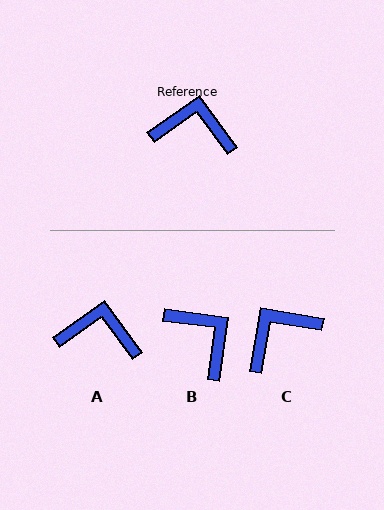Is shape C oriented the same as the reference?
No, it is off by about 44 degrees.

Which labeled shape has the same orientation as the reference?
A.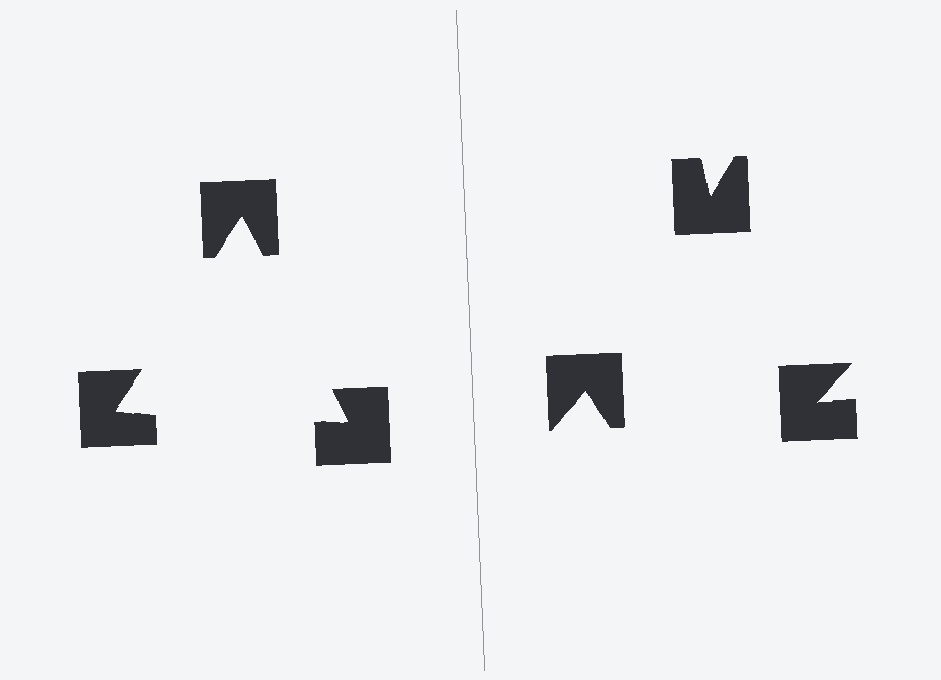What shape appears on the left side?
An illusory triangle.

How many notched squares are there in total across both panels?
6 — 3 on each side.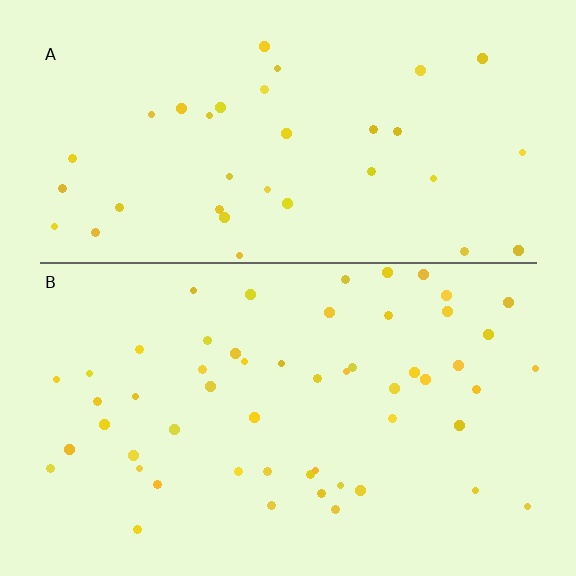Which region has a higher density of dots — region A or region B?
B (the bottom).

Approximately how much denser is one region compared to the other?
Approximately 1.5× — region B over region A.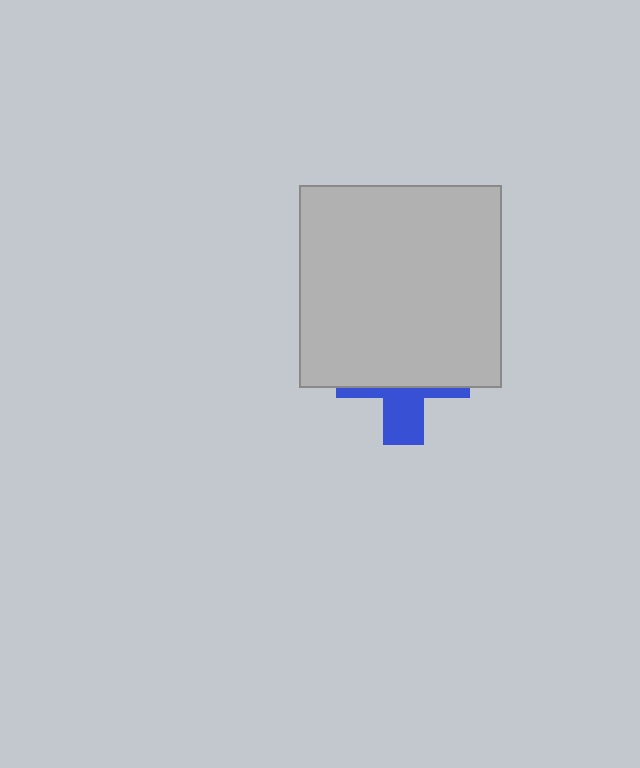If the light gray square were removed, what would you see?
You would see the complete blue cross.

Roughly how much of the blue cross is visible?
A small part of it is visible (roughly 36%).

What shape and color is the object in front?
The object in front is a light gray square.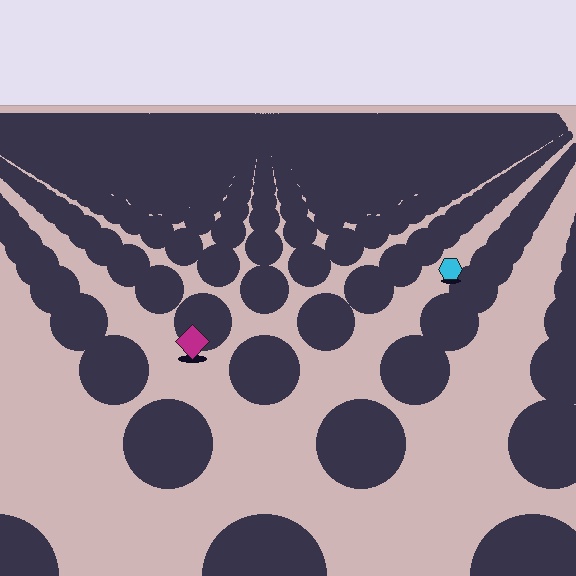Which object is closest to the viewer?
The magenta diamond is closest. The texture marks near it are larger and more spread out.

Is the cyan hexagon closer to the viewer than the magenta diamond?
No. The magenta diamond is closer — you can tell from the texture gradient: the ground texture is coarser near it.